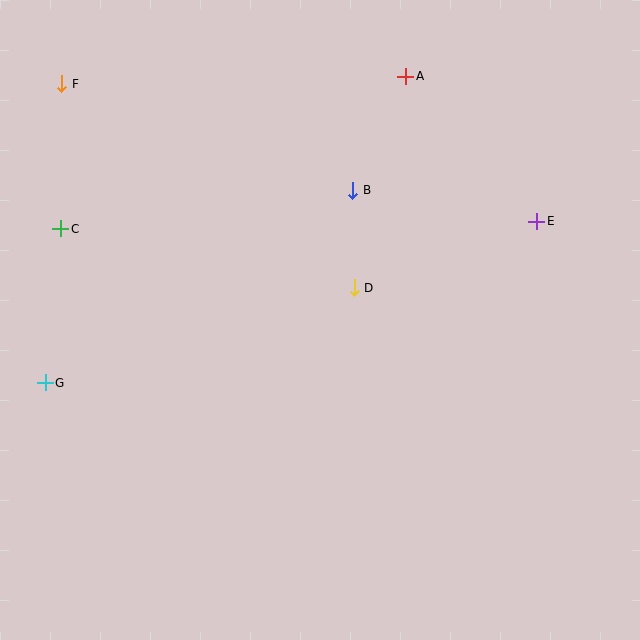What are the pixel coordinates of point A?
Point A is at (406, 76).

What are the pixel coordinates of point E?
Point E is at (537, 221).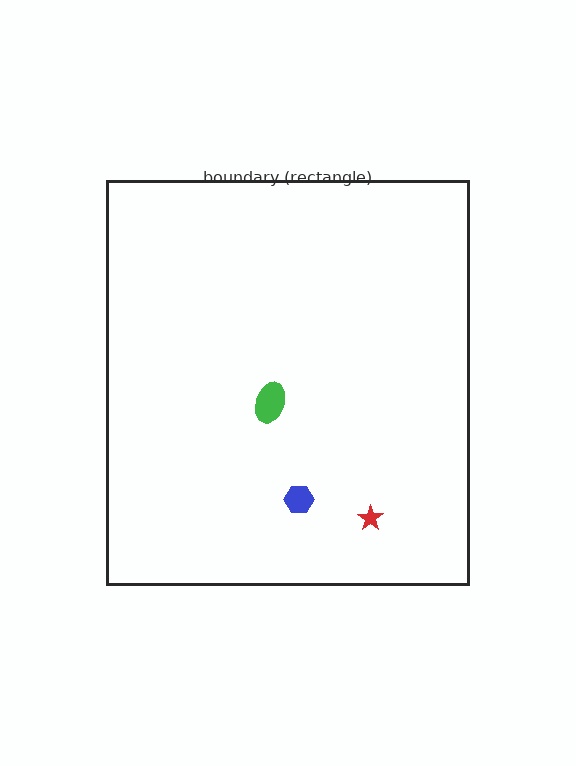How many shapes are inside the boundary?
3 inside, 0 outside.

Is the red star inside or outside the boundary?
Inside.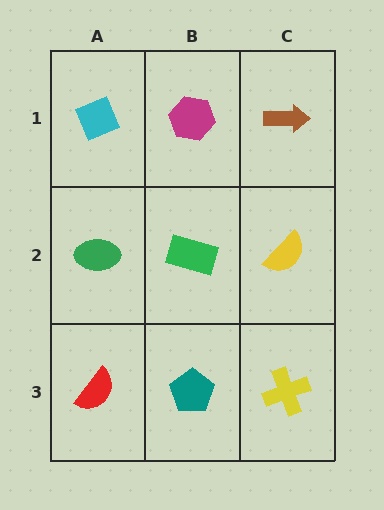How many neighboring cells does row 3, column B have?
3.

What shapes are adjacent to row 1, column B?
A green rectangle (row 2, column B), a cyan diamond (row 1, column A), a brown arrow (row 1, column C).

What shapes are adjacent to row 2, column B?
A magenta hexagon (row 1, column B), a teal pentagon (row 3, column B), a green ellipse (row 2, column A), a yellow semicircle (row 2, column C).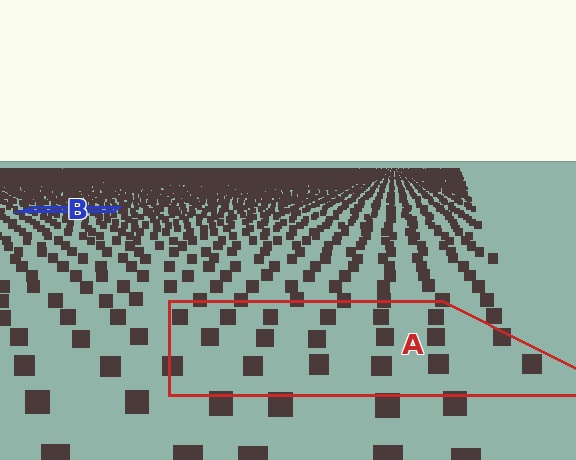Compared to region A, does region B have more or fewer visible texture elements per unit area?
Region B has more texture elements per unit area — they are packed more densely because it is farther away.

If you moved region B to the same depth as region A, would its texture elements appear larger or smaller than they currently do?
They would appear larger. At a closer depth, the same texture elements are projected at a bigger on-screen size.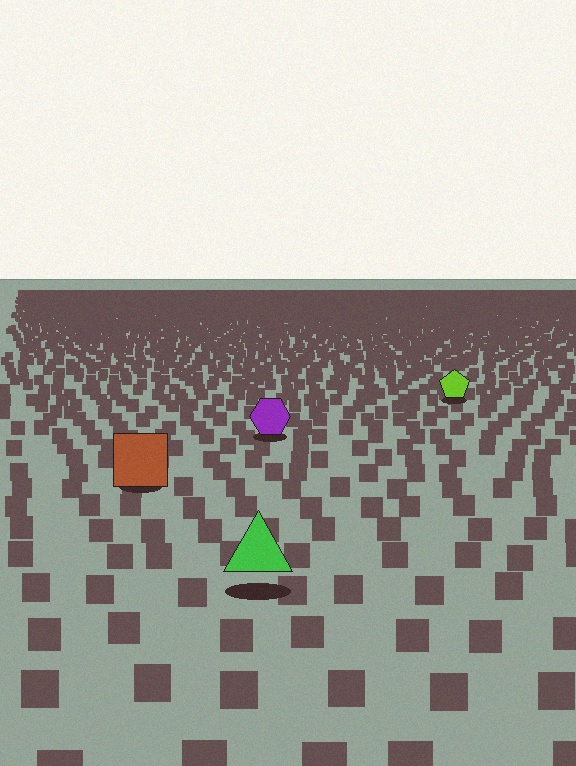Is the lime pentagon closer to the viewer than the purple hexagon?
No. The purple hexagon is closer — you can tell from the texture gradient: the ground texture is coarser near it.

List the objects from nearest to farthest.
From nearest to farthest: the green triangle, the brown square, the purple hexagon, the lime pentagon.